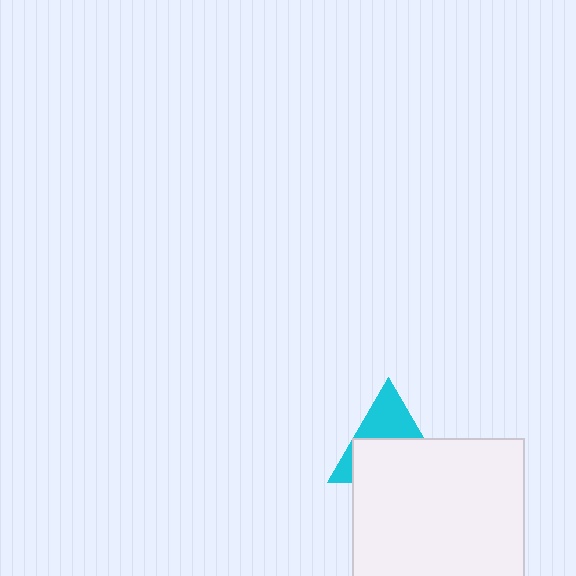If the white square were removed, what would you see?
You would see the complete cyan triangle.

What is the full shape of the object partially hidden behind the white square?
The partially hidden object is a cyan triangle.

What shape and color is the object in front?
The object in front is a white square.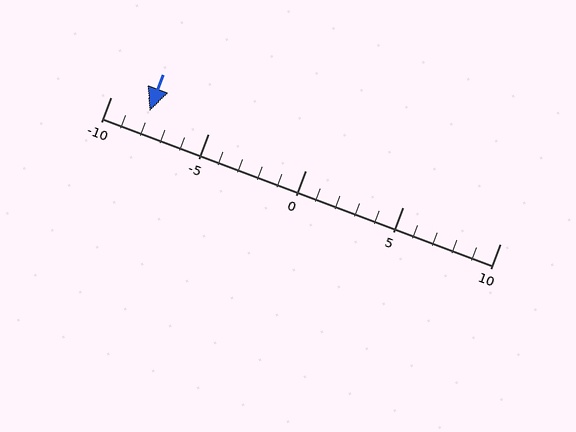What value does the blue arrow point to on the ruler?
The blue arrow points to approximately -8.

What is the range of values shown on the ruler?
The ruler shows values from -10 to 10.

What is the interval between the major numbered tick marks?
The major tick marks are spaced 5 units apart.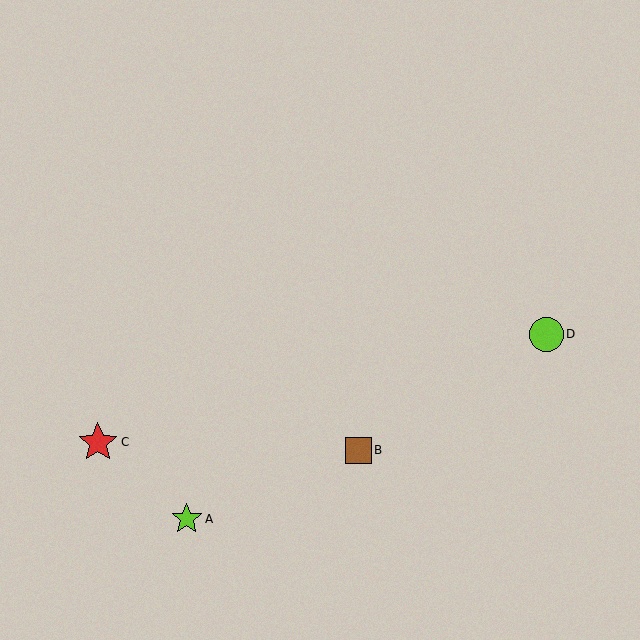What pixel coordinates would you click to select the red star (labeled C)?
Click at (98, 442) to select the red star C.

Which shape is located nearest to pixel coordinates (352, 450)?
The brown square (labeled B) at (358, 450) is nearest to that location.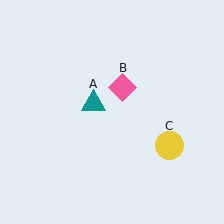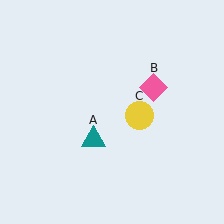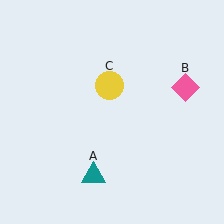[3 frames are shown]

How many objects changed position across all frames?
3 objects changed position: teal triangle (object A), pink diamond (object B), yellow circle (object C).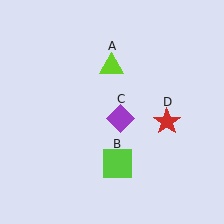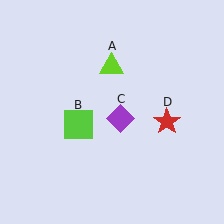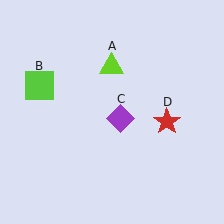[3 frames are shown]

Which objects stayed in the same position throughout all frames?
Lime triangle (object A) and purple diamond (object C) and red star (object D) remained stationary.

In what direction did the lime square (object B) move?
The lime square (object B) moved up and to the left.